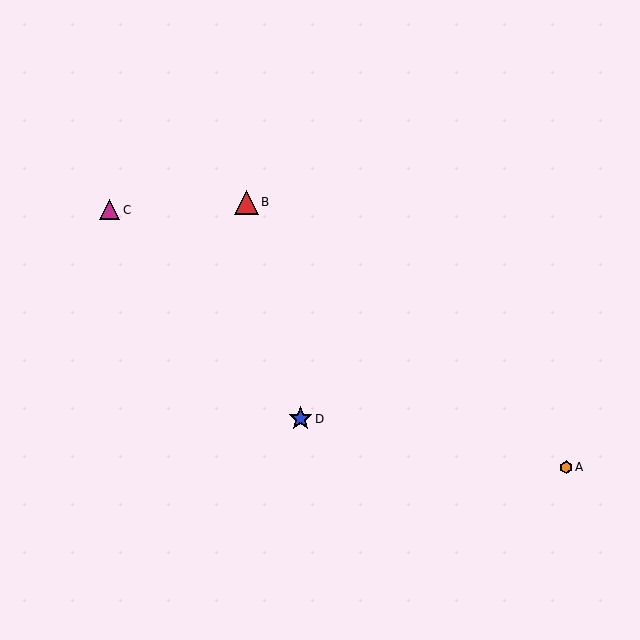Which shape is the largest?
The blue star (labeled D) is the largest.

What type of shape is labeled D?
Shape D is a blue star.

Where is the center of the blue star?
The center of the blue star is at (300, 419).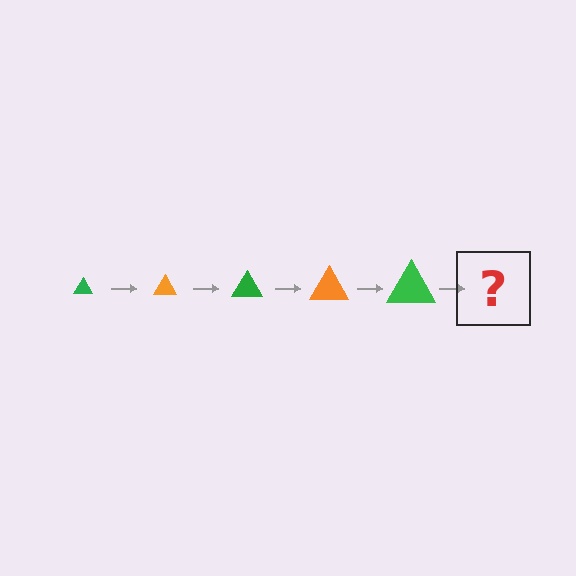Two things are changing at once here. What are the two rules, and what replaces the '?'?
The two rules are that the triangle grows larger each step and the color cycles through green and orange. The '?' should be an orange triangle, larger than the previous one.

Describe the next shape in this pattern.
It should be an orange triangle, larger than the previous one.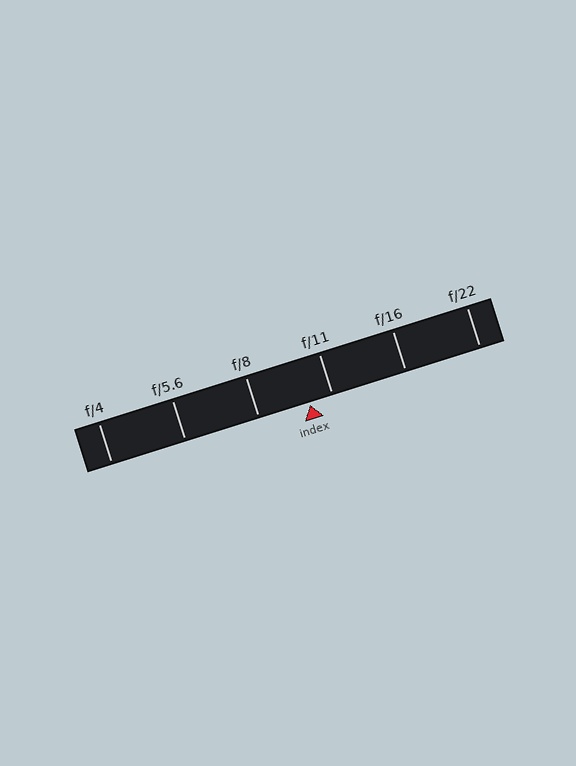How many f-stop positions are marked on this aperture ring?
There are 6 f-stop positions marked.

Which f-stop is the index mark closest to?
The index mark is closest to f/11.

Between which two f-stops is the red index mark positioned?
The index mark is between f/8 and f/11.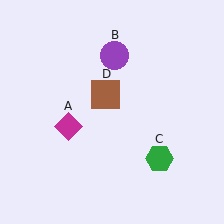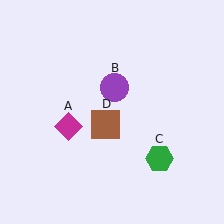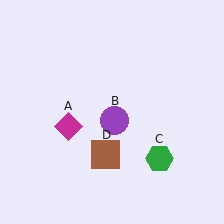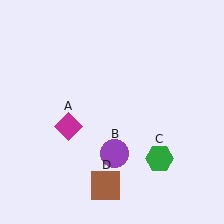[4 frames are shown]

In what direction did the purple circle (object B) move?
The purple circle (object B) moved down.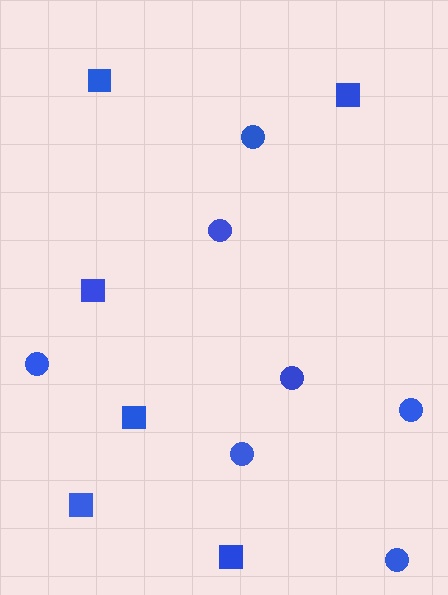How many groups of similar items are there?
There are 2 groups: one group of circles (7) and one group of squares (6).